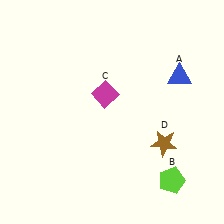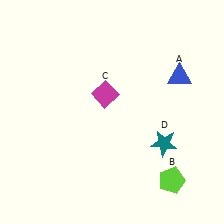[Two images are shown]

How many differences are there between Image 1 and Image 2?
There is 1 difference between the two images.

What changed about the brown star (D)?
In Image 1, D is brown. In Image 2, it changed to teal.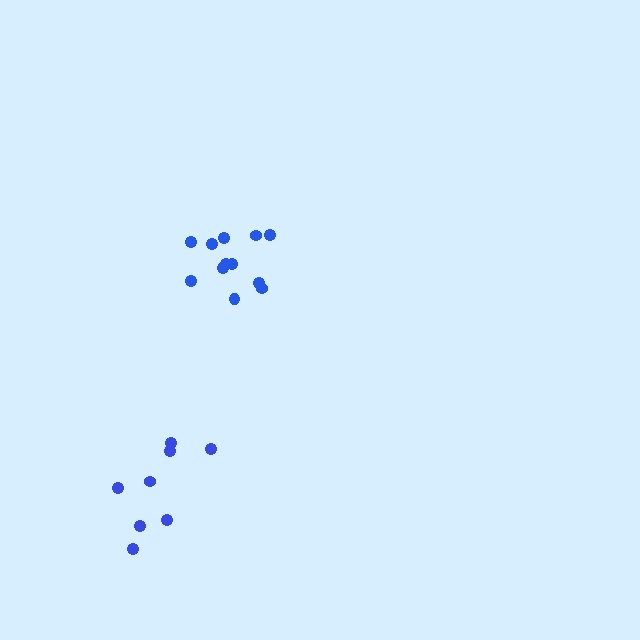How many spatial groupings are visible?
There are 2 spatial groupings.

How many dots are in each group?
Group 1: 12 dots, Group 2: 8 dots (20 total).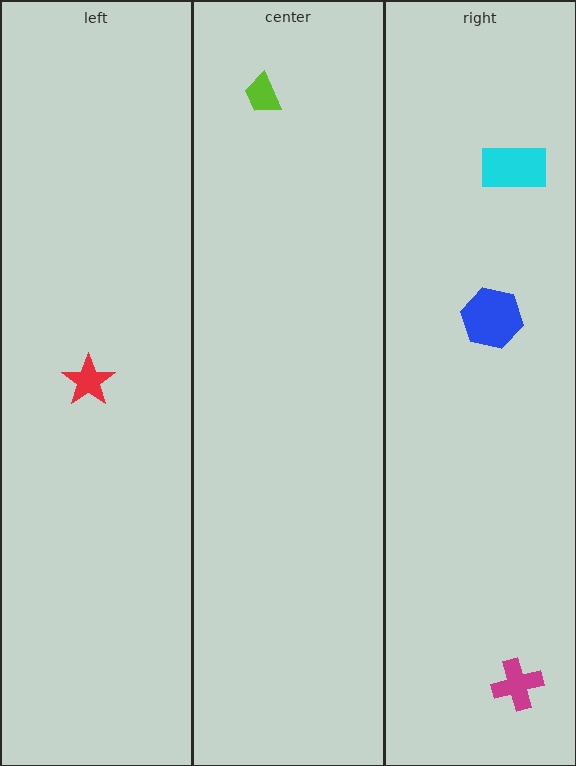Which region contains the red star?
The left region.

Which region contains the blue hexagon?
The right region.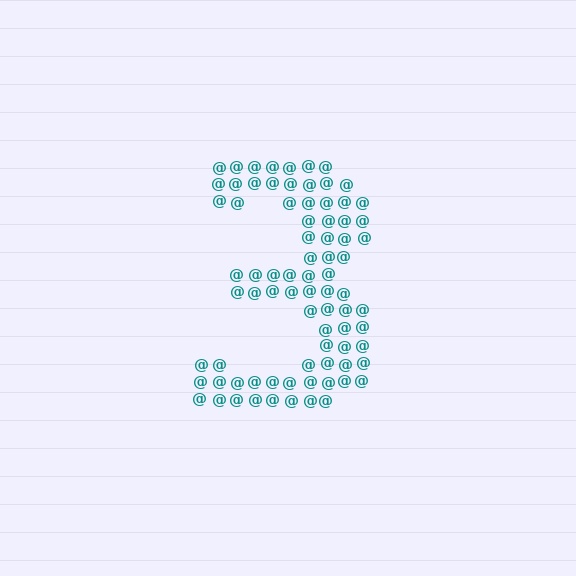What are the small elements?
The small elements are at signs.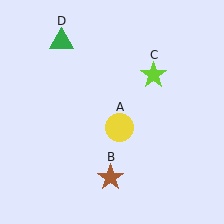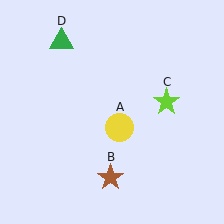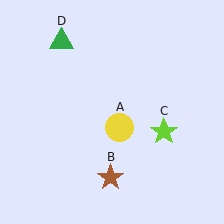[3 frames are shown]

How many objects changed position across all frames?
1 object changed position: lime star (object C).